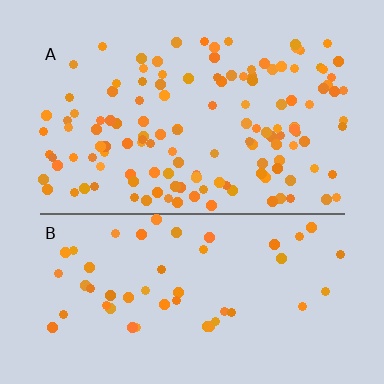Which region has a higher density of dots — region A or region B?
A (the top).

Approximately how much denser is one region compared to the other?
Approximately 2.6× — region A over region B.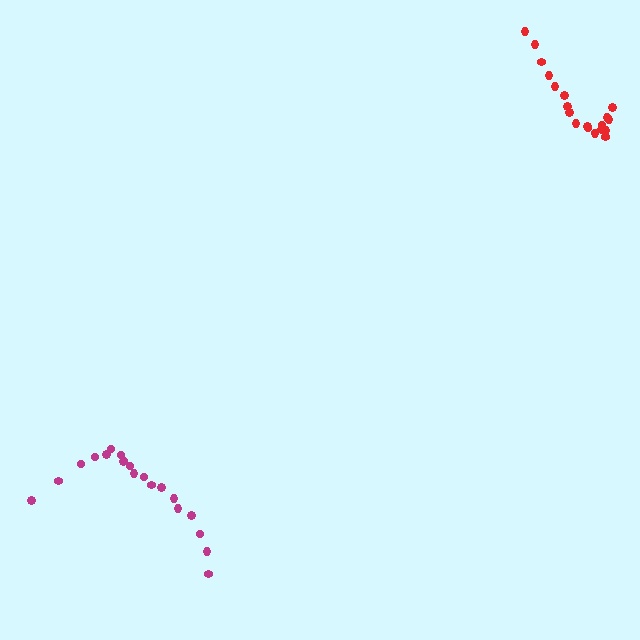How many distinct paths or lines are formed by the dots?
There are 2 distinct paths.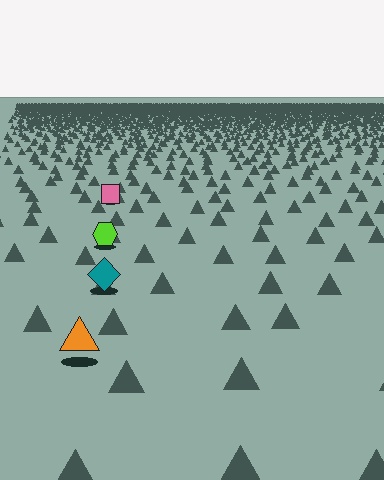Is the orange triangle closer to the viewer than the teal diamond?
Yes. The orange triangle is closer — you can tell from the texture gradient: the ground texture is coarser near it.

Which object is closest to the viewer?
The orange triangle is closest. The texture marks near it are larger and more spread out.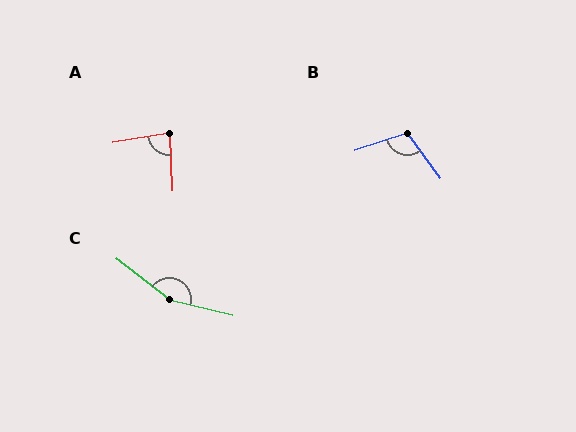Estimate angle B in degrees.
Approximately 108 degrees.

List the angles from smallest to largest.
A (83°), B (108°), C (156°).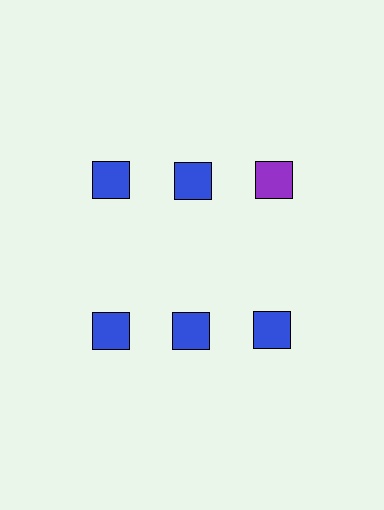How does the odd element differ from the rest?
It has a different color: purple instead of blue.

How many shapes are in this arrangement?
There are 6 shapes arranged in a grid pattern.